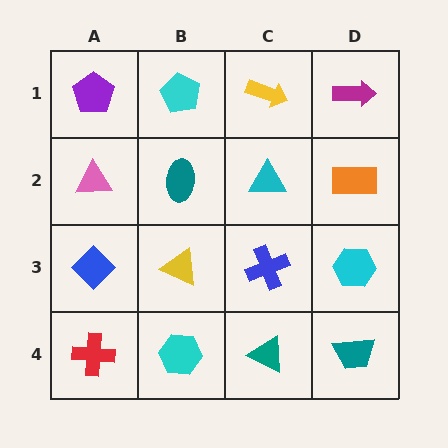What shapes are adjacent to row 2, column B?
A cyan pentagon (row 1, column B), a yellow triangle (row 3, column B), a pink triangle (row 2, column A), a cyan triangle (row 2, column C).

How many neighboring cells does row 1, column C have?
3.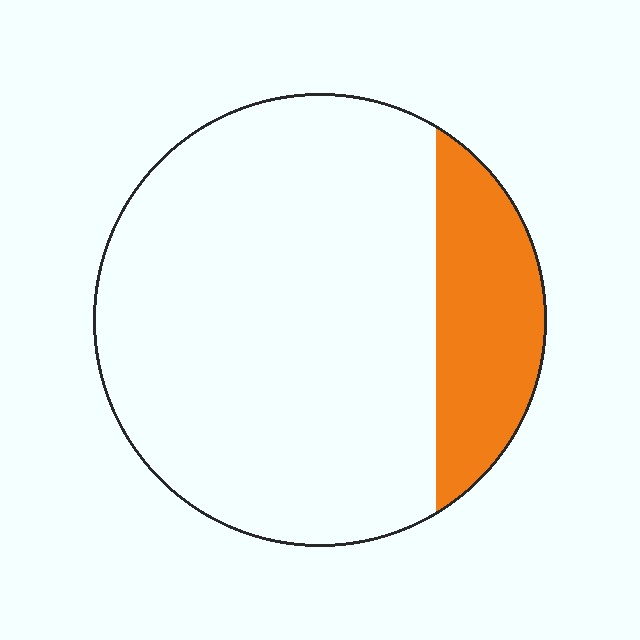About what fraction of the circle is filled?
About one fifth (1/5).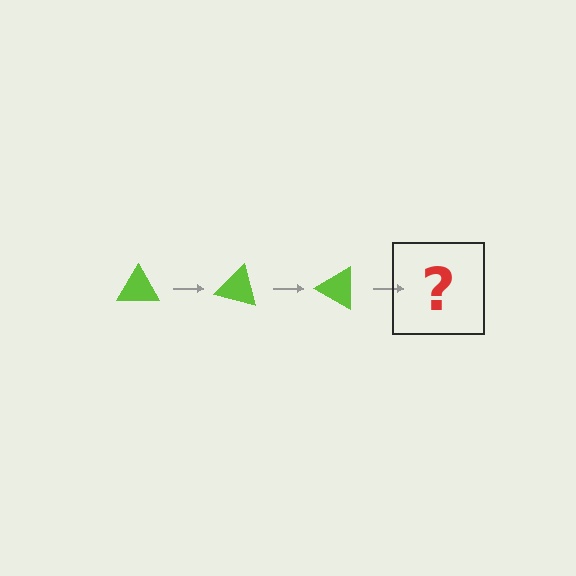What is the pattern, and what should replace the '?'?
The pattern is that the triangle rotates 15 degrees each step. The '?' should be a lime triangle rotated 45 degrees.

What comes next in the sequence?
The next element should be a lime triangle rotated 45 degrees.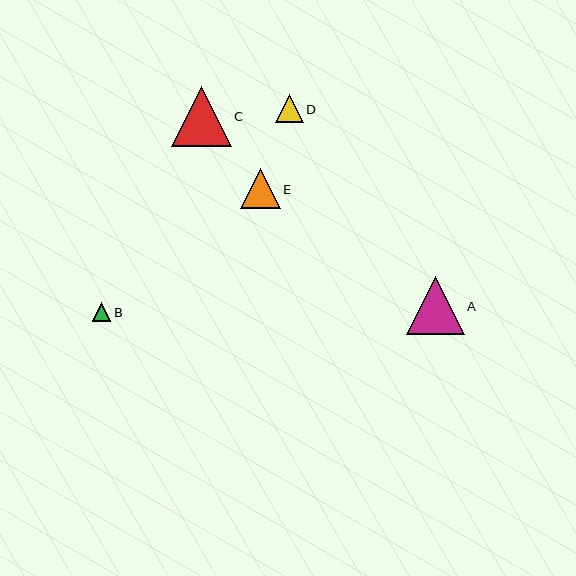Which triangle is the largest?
Triangle C is the largest with a size of approximately 60 pixels.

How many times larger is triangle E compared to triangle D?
Triangle E is approximately 1.4 times the size of triangle D.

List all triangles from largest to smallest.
From largest to smallest: C, A, E, D, B.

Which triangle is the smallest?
Triangle B is the smallest with a size of approximately 19 pixels.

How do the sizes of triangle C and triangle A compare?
Triangle C and triangle A are approximately the same size.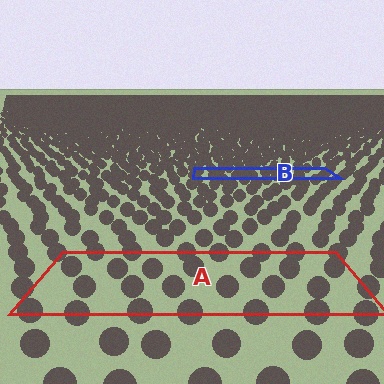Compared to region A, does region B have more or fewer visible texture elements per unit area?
Region B has more texture elements per unit area — they are packed more densely because it is farther away.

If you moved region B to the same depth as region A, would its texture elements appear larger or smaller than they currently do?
They would appear larger. At a closer depth, the same texture elements are projected at a bigger on-screen size.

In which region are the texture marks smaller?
The texture marks are smaller in region B, because it is farther away.